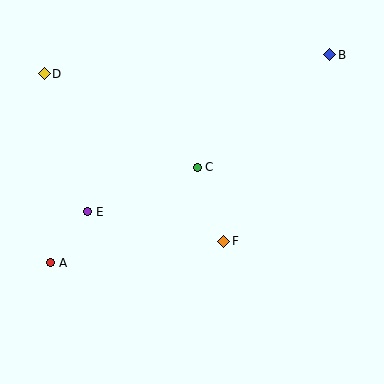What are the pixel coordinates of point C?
Point C is at (197, 167).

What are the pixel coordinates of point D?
Point D is at (44, 74).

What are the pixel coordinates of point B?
Point B is at (330, 55).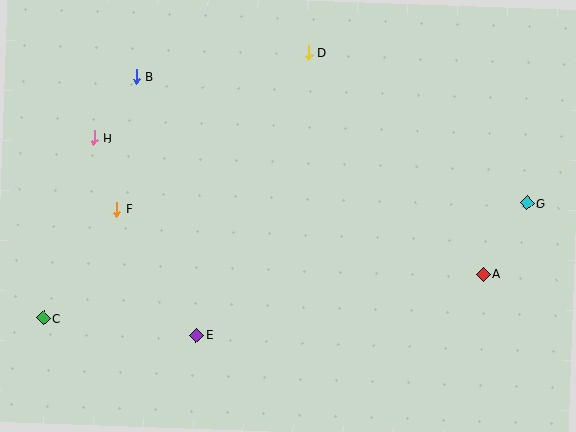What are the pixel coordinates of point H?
Point H is at (94, 138).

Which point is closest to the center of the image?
Point E at (197, 335) is closest to the center.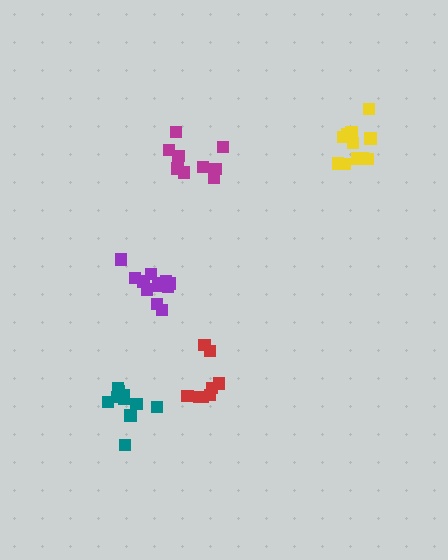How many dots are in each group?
Group 1: 12 dots, Group 2: 9 dots, Group 3: 8 dots, Group 4: 10 dots, Group 5: 11 dots (50 total).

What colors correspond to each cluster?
The clusters are colored: purple, magenta, red, teal, yellow.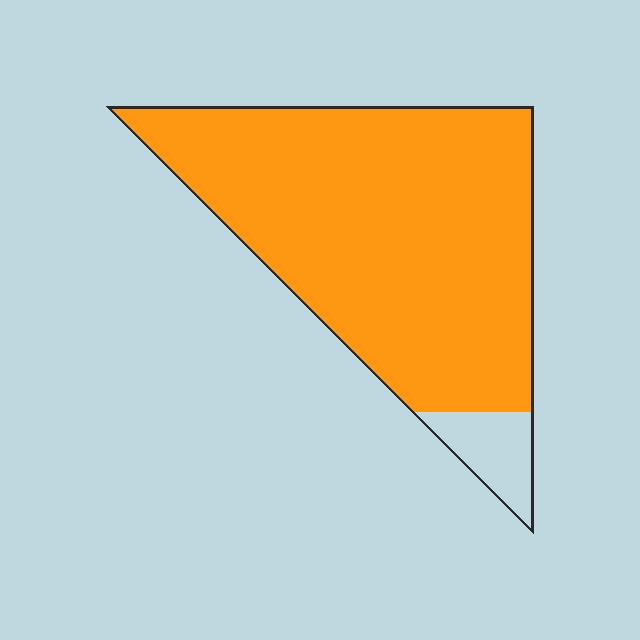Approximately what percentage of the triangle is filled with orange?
Approximately 90%.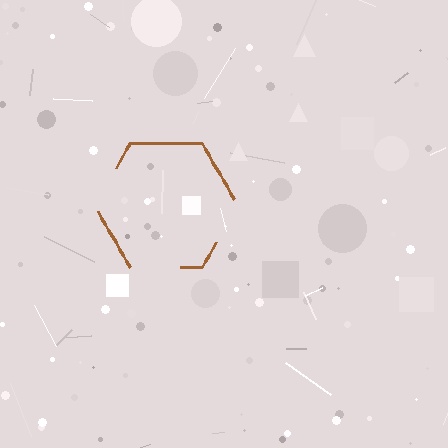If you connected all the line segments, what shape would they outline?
They would outline a hexagon.